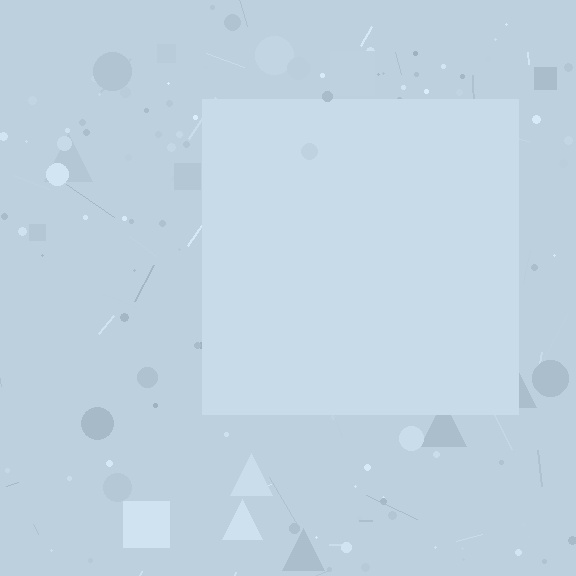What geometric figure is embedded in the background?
A square is embedded in the background.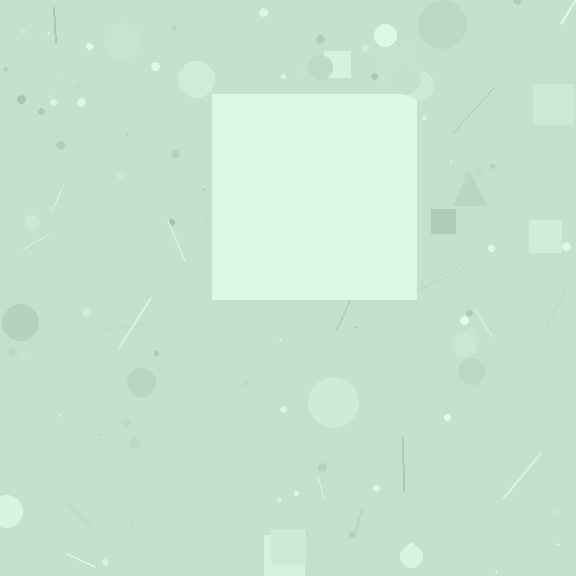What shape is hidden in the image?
A square is hidden in the image.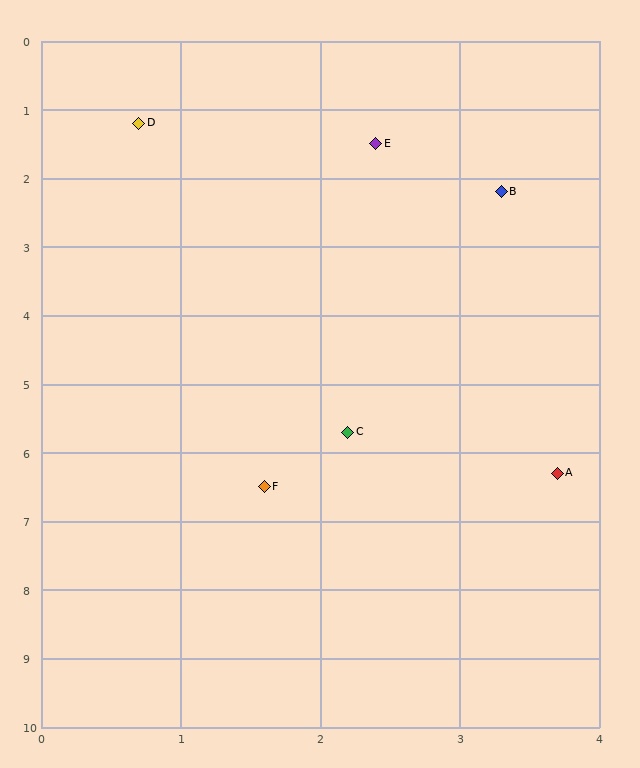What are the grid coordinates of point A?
Point A is at approximately (3.7, 6.3).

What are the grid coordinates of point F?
Point F is at approximately (1.6, 6.5).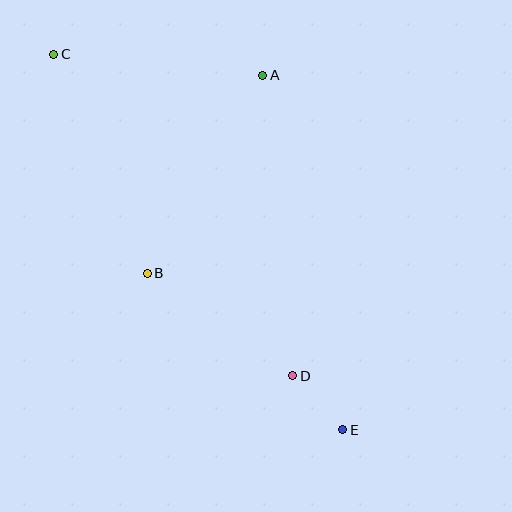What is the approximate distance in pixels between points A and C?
The distance between A and C is approximately 210 pixels.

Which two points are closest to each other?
Points D and E are closest to each other.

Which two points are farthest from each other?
Points C and E are farthest from each other.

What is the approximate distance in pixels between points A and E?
The distance between A and E is approximately 363 pixels.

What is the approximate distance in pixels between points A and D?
The distance between A and D is approximately 302 pixels.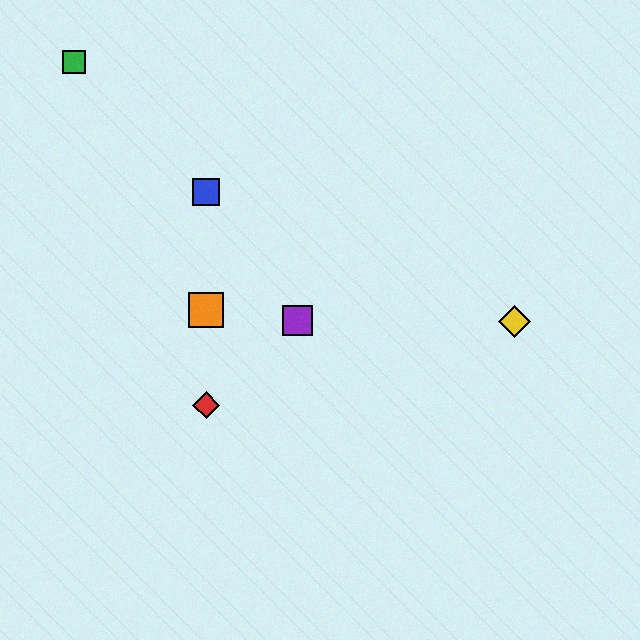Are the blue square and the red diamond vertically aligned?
Yes, both are at x≈206.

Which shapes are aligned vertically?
The red diamond, the blue square, the orange square are aligned vertically.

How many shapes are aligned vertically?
3 shapes (the red diamond, the blue square, the orange square) are aligned vertically.